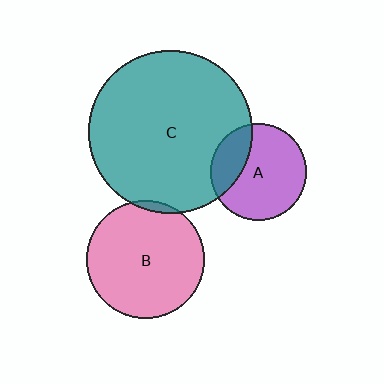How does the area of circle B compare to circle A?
Approximately 1.5 times.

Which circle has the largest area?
Circle C (teal).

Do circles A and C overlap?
Yes.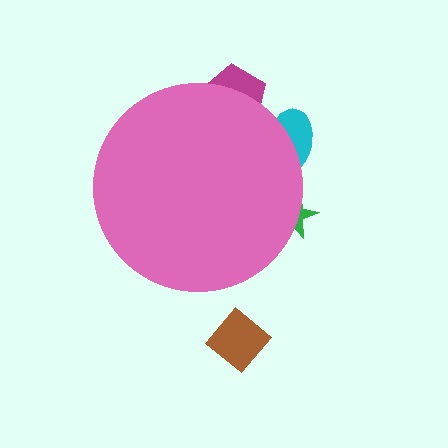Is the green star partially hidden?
Yes, the green star is partially hidden behind the pink circle.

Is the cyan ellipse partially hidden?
Yes, the cyan ellipse is partially hidden behind the pink circle.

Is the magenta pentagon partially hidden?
Yes, the magenta pentagon is partially hidden behind the pink circle.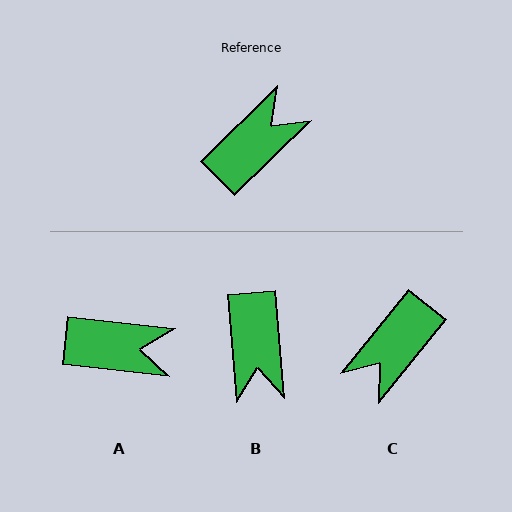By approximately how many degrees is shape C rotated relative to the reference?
Approximately 173 degrees clockwise.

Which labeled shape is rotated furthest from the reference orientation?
C, about 173 degrees away.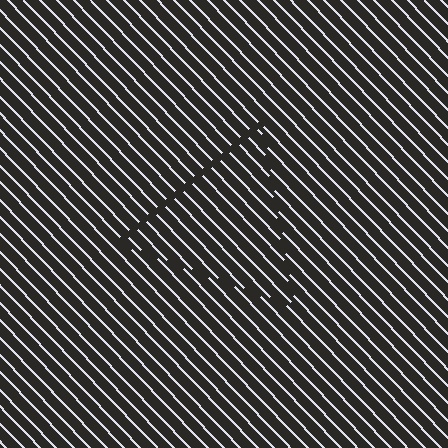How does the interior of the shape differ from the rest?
The interior of the shape contains the same grating, shifted by half a period — the contour is defined by the phase discontinuity where line-ends from the inner and outer gratings abut.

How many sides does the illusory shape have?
3 sides — the line-ends trace a triangle.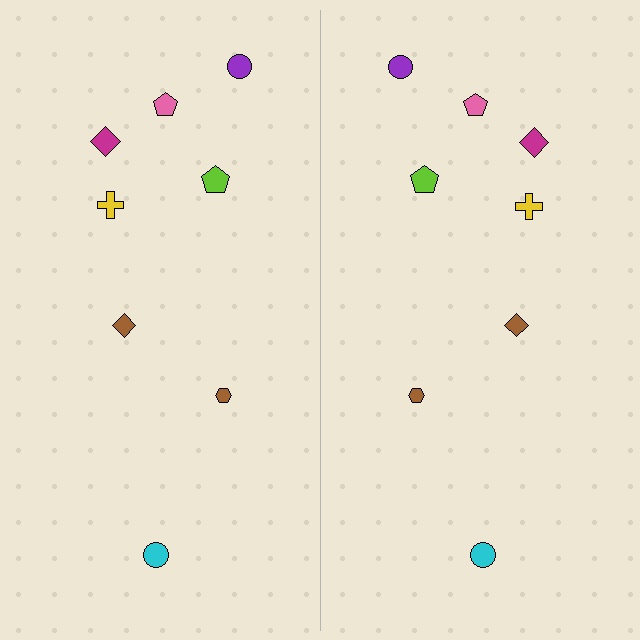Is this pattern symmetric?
Yes, this pattern has bilateral (reflection) symmetry.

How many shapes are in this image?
There are 16 shapes in this image.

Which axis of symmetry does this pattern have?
The pattern has a vertical axis of symmetry running through the center of the image.